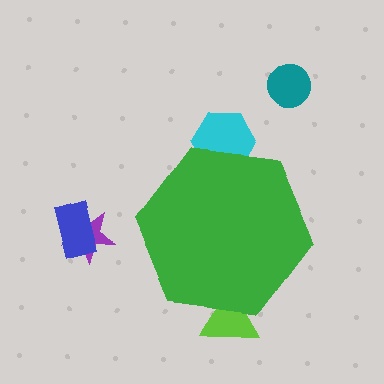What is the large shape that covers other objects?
A green hexagon.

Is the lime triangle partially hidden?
Yes, the lime triangle is partially hidden behind the green hexagon.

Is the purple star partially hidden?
No, the purple star is fully visible.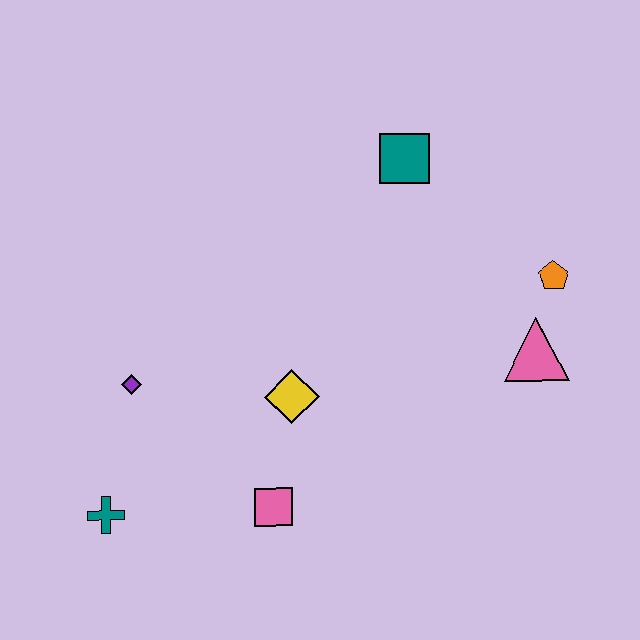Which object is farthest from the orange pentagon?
The teal cross is farthest from the orange pentagon.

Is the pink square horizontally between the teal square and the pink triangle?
No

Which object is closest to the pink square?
The yellow diamond is closest to the pink square.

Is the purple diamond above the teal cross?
Yes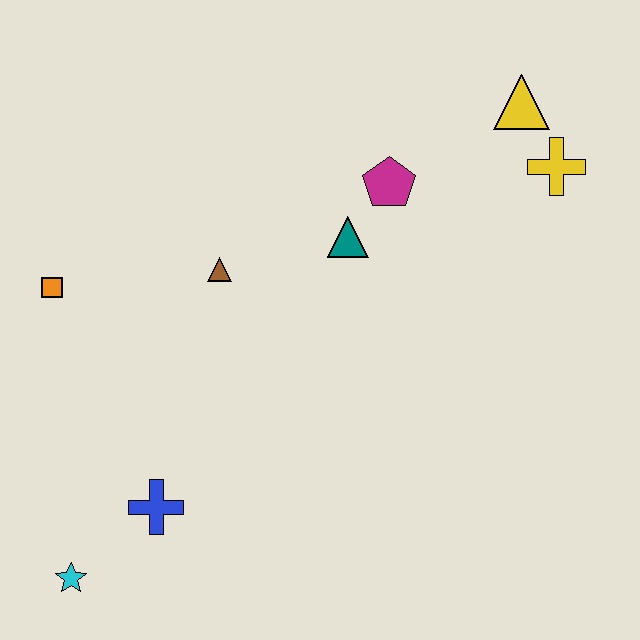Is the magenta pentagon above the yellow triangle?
No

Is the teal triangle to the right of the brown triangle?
Yes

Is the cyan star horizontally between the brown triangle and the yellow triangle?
No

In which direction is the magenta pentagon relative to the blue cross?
The magenta pentagon is above the blue cross.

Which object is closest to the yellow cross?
The yellow triangle is closest to the yellow cross.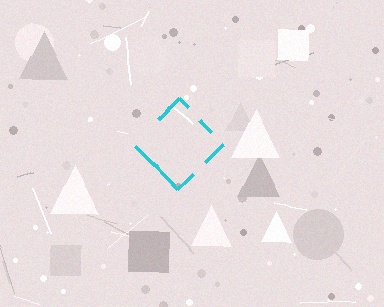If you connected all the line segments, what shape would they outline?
They would outline a diamond.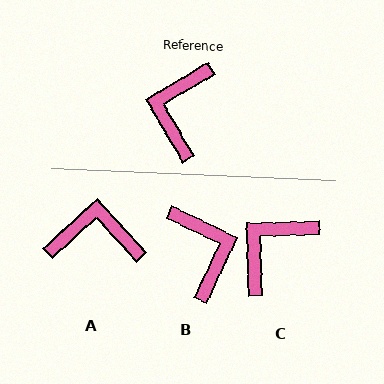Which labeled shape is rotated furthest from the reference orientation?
B, about 146 degrees away.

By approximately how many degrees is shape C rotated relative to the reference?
Approximately 30 degrees clockwise.